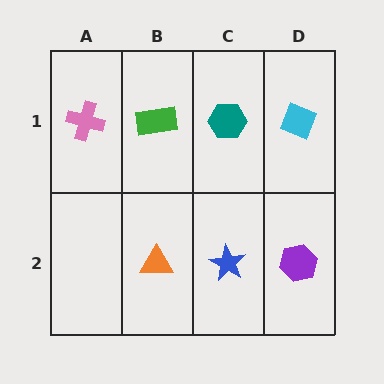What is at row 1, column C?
A teal hexagon.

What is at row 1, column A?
A pink cross.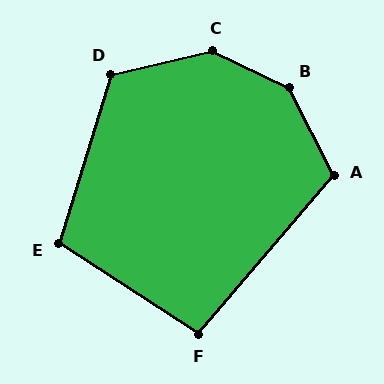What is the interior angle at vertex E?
Approximately 106 degrees (obtuse).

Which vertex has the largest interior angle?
B, at approximately 142 degrees.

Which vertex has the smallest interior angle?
F, at approximately 97 degrees.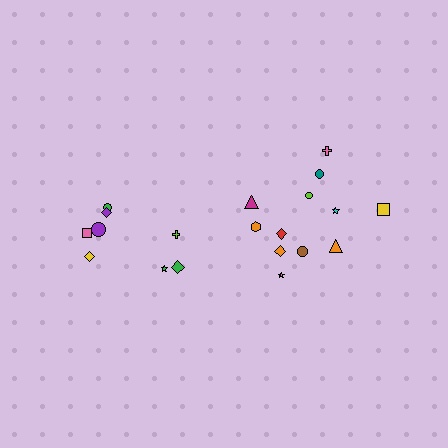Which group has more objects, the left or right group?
The right group.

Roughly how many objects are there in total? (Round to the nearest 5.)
Roughly 20 objects in total.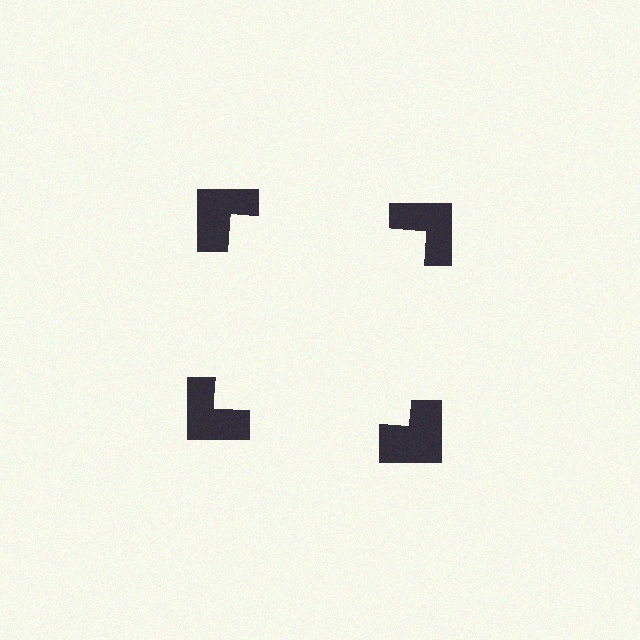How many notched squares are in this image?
There are 4 — one at each vertex of the illusory square.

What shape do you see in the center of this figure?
An illusory square — its edges are inferred from the aligned wedge cuts in the notched squares, not physically drawn.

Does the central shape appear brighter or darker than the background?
It typically appears slightly brighter than the background, even though no actual brightness change is drawn.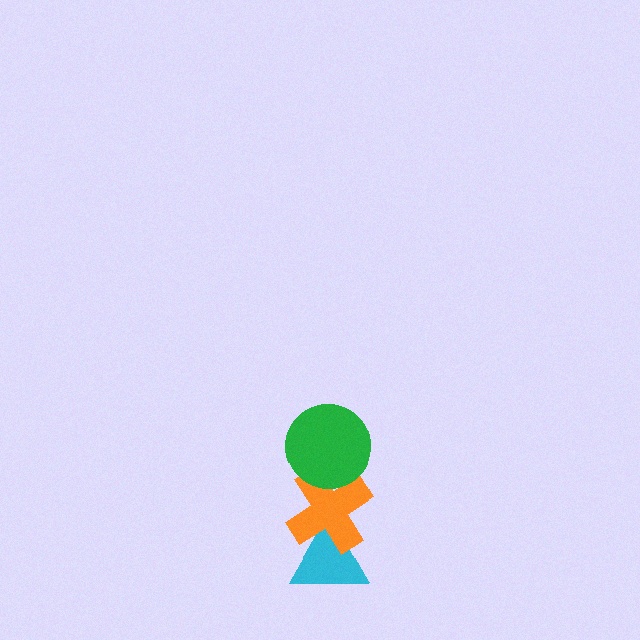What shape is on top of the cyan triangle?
The orange cross is on top of the cyan triangle.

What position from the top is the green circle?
The green circle is 1st from the top.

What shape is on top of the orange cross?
The green circle is on top of the orange cross.